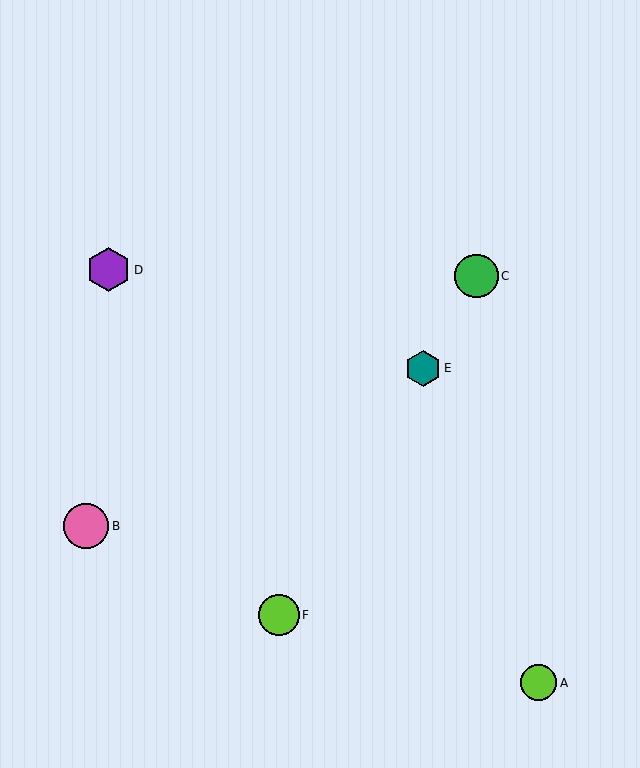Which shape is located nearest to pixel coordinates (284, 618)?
The lime circle (labeled F) at (279, 615) is nearest to that location.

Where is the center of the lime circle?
The center of the lime circle is at (279, 615).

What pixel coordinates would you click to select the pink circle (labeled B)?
Click at (86, 526) to select the pink circle B.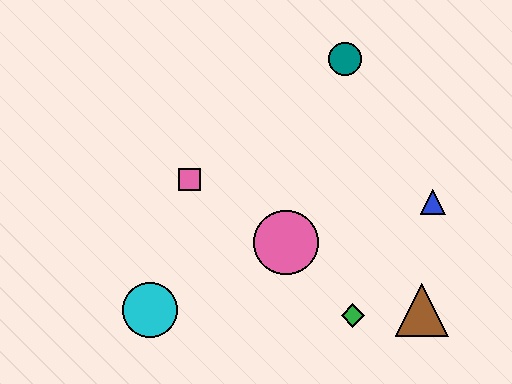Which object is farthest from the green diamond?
The teal circle is farthest from the green diamond.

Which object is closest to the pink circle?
The green diamond is closest to the pink circle.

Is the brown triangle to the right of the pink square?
Yes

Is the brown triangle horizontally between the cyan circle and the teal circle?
No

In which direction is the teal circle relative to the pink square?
The teal circle is to the right of the pink square.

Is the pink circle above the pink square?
No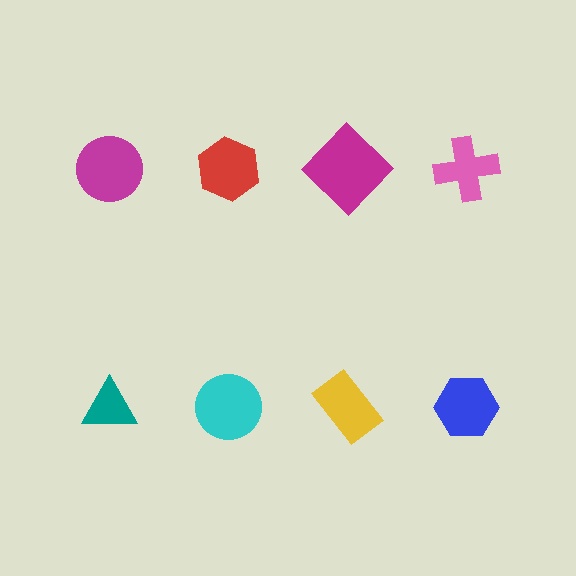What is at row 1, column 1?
A magenta circle.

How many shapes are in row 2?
4 shapes.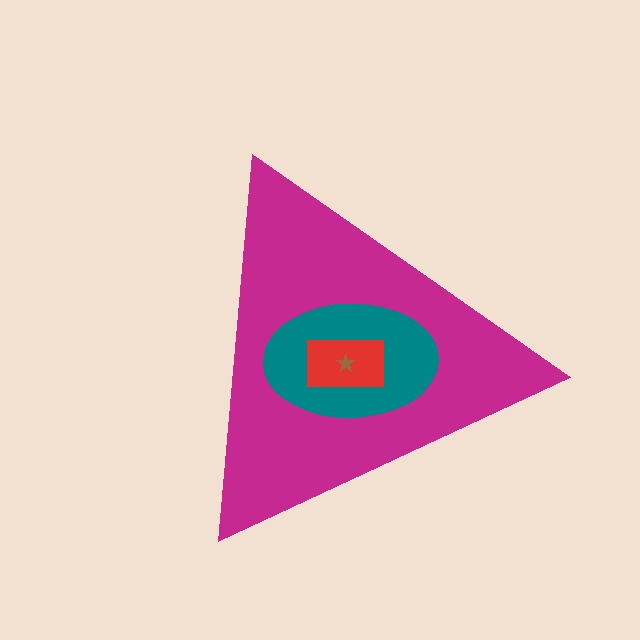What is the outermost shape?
The magenta triangle.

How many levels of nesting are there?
4.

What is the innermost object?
The brown star.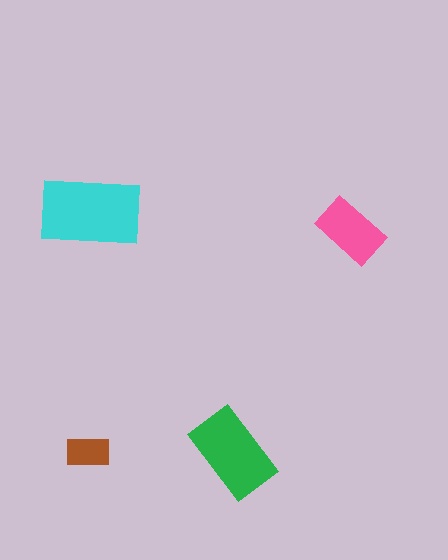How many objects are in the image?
There are 4 objects in the image.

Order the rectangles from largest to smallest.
the cyan one, the green one, the pink one, the brown one.